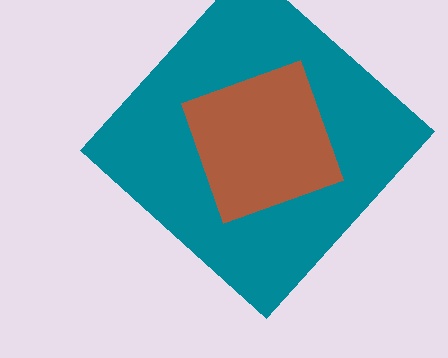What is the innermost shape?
The brown diamond.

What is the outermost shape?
The teal diamond.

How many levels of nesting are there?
2.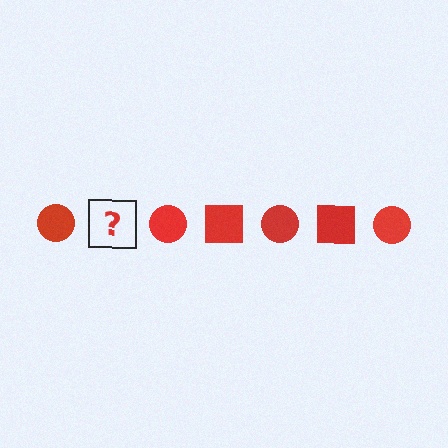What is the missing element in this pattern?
The missing element is a red square.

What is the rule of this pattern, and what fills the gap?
The rule is that the pattern cycles through circle, square shapes in red. The gap should be filled with a red square.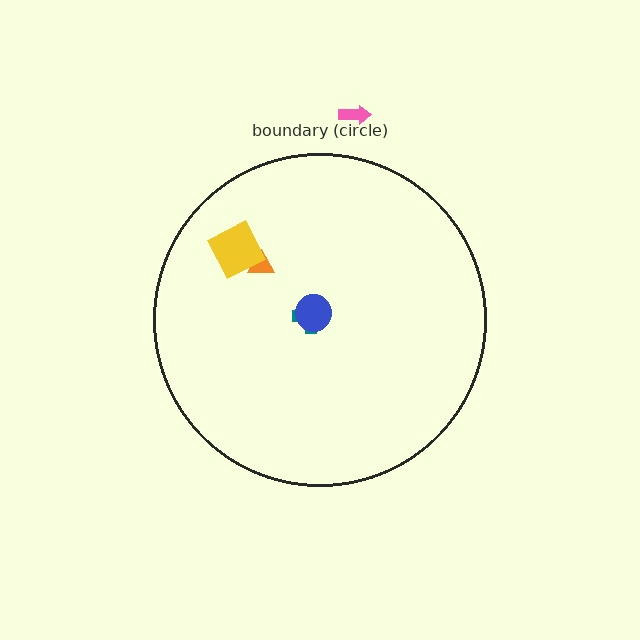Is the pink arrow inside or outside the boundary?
Outside.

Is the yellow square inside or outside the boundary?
Inside.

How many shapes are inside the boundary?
4 inside, 1 outside.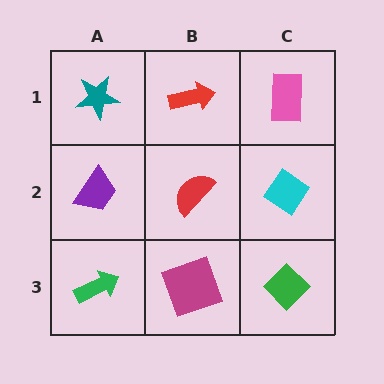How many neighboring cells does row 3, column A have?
2.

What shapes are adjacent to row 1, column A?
A purple trapezoid (row 2, column A), a red arrow (row 1, column B).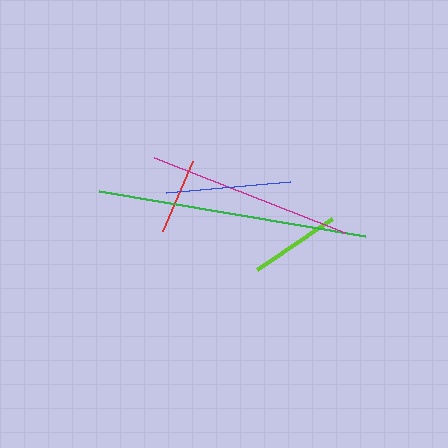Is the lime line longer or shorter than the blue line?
The blue line is longer than the lime line.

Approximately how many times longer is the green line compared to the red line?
The green line is approximately 3.5 times the length of the red line.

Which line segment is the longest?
The green line is the longest at approximately 270 pixels.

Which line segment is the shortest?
The red line is the shortest at approximately 76 pixels.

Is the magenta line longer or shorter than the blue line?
The magenta line is longer than the blue line.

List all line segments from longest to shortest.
From longest to shortest: green, magenta, blue, lime, red.